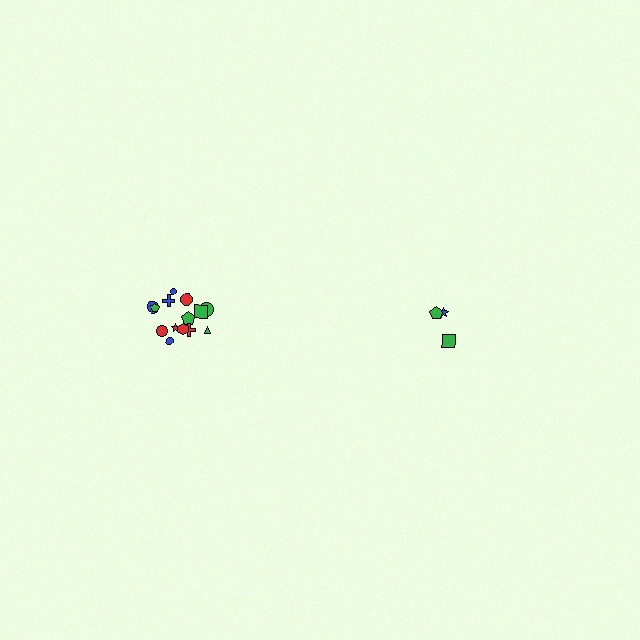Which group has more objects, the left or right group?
The left group.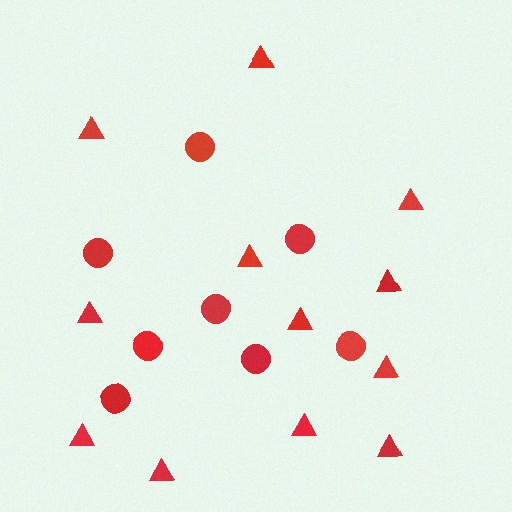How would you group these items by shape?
There are 2 groups: one group of circles (8) and one group of triangles (12).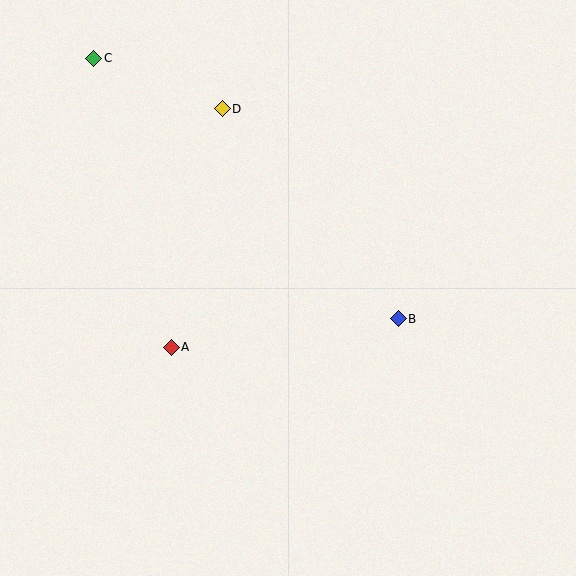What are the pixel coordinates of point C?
Point C is at (94, 58).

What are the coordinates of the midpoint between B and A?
The midpoint between B and A is at (285, 333).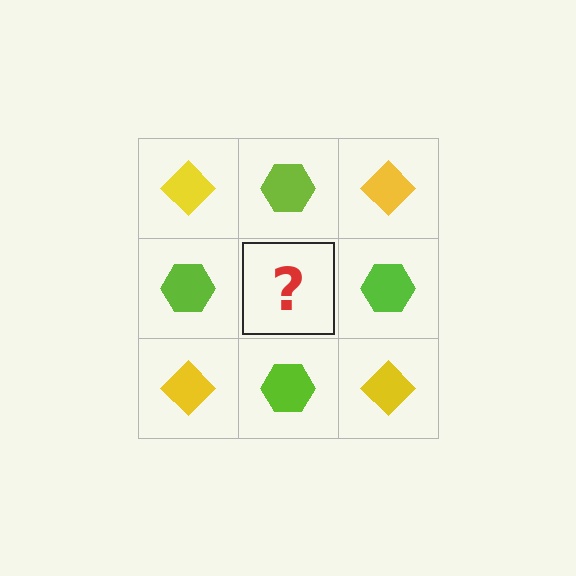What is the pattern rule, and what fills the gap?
The rule is that it alternates yellow diamond and lime hexagon in a checkerboard pattern. The gap should be filled with a yellow diamond.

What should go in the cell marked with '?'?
The missing cell should contain a yellow diamond.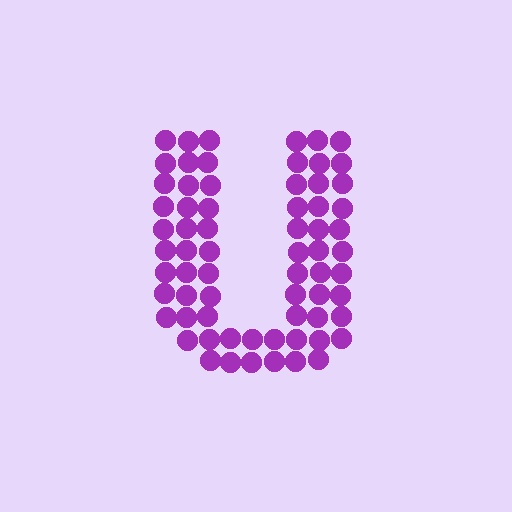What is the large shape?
The large shape is the letter U.